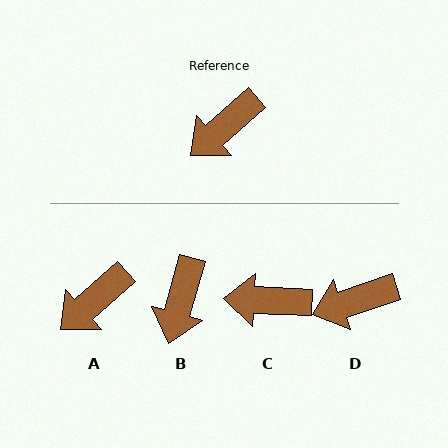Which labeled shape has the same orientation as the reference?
A.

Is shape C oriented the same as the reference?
No, it is off by about 45 degrees.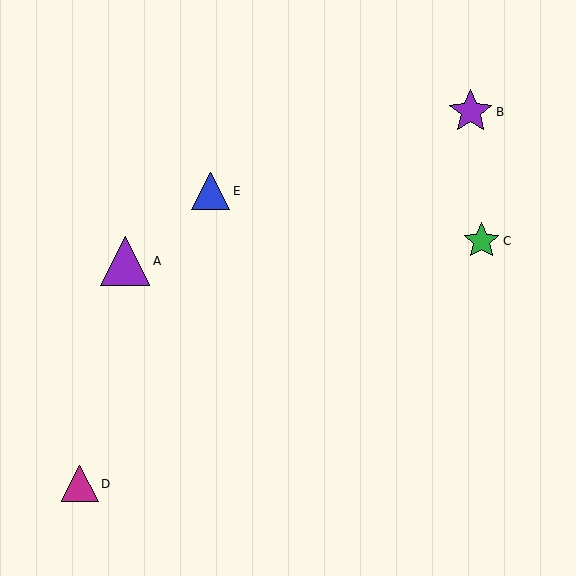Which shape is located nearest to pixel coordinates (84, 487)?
The magenta triangle (labeled D) at (80, 484) is nearest to that location.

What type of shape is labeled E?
Shape E is a blue triangle.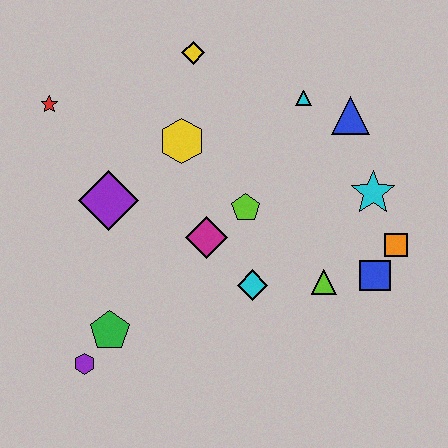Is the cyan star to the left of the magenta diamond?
No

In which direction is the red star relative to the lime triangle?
The red star is to the left of the lime triangle.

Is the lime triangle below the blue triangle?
Yes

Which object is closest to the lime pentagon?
The magenta diamond is closest to the lime pentagon.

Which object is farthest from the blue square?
The red star is farthest from the blue square.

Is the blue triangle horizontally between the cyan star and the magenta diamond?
Yes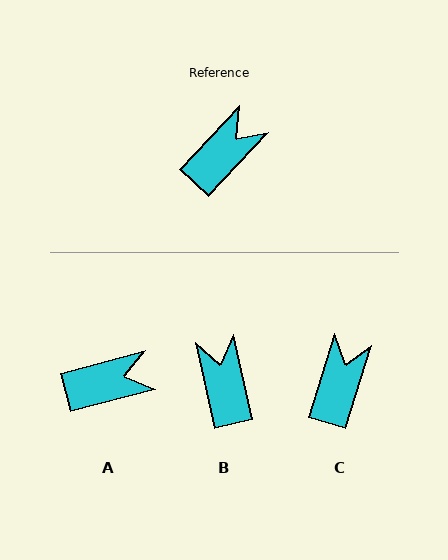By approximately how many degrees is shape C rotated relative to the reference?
Approximately 26 degrees counter-clockwise.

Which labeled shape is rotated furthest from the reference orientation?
B, about 56 degrees away.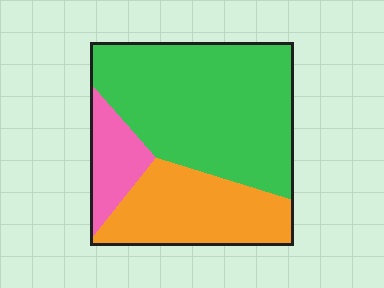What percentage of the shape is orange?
Orange takes up about one third (1/3) of the shape.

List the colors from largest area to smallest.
From largest to smallest: green, orange, pink.